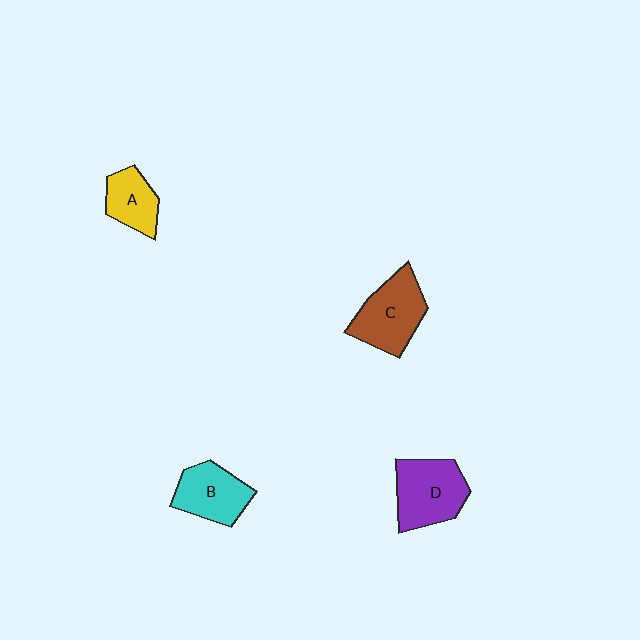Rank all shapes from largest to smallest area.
From largest to smallest: D (purple), C (brown), B (cyan), A (yellow).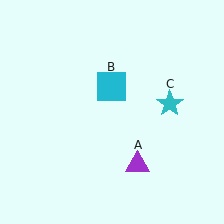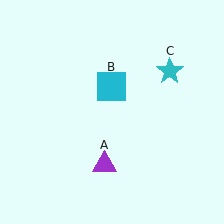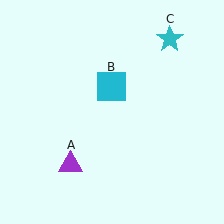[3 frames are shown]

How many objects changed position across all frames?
2 objects changed position: purple triangle (object A), cyan star (object C).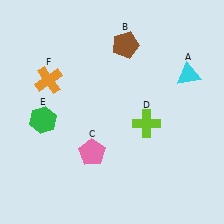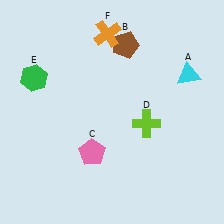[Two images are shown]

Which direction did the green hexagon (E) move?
The green hexagon (E) moved up.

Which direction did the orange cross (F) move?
The orange cross (F) moved right.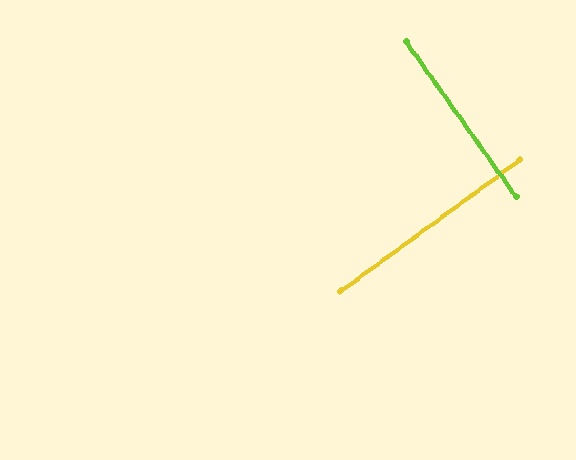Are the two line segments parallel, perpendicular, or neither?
Perpendicular — they meet at approximately 89°.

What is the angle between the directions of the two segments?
Approximately 89 degrees.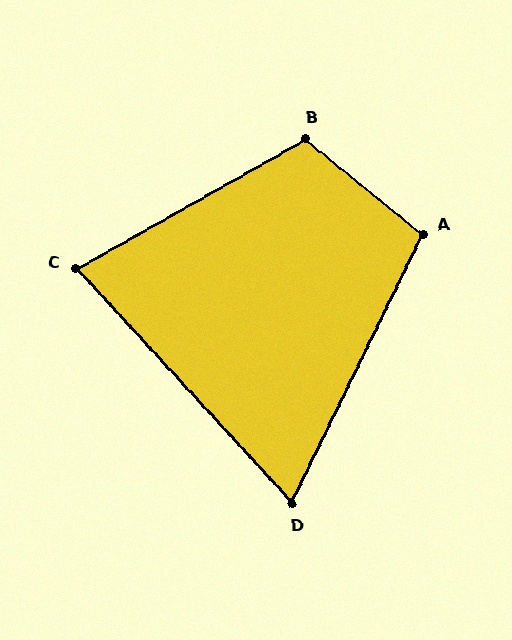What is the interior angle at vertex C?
Approximately 77 degrees (acute).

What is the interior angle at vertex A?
Approximately 103 degrees (obtuse).